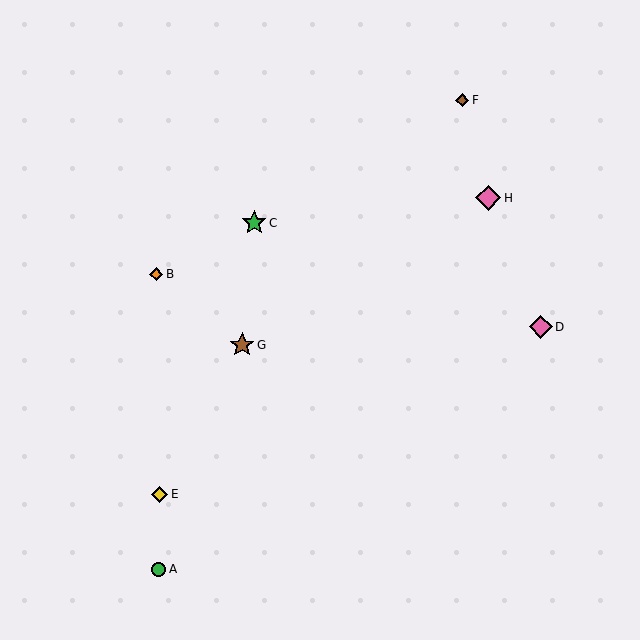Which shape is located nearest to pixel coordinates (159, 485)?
The yellow diamond (labeled E) at (160, 494) is nearest to that location.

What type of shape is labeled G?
Shape G is a brown star.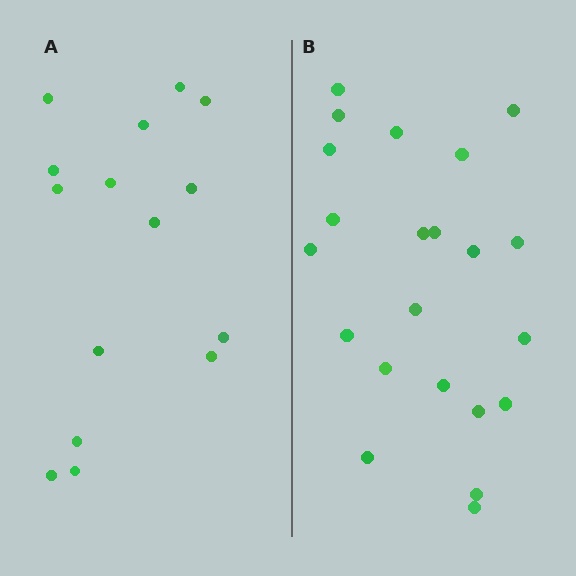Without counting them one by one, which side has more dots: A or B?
Region B (the right region) has more dots.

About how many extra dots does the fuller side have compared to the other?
Region B has roughly 8 or so more dots than region A.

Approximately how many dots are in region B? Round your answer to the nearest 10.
About 20 dots. (The exact count is 22, which rounds to 20.)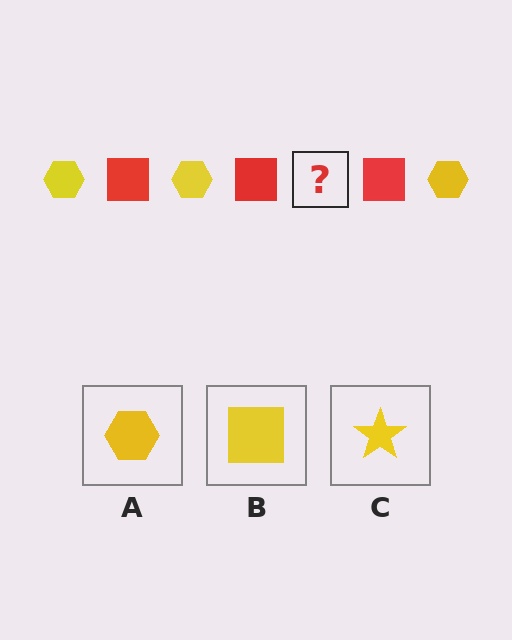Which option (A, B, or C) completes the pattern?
A.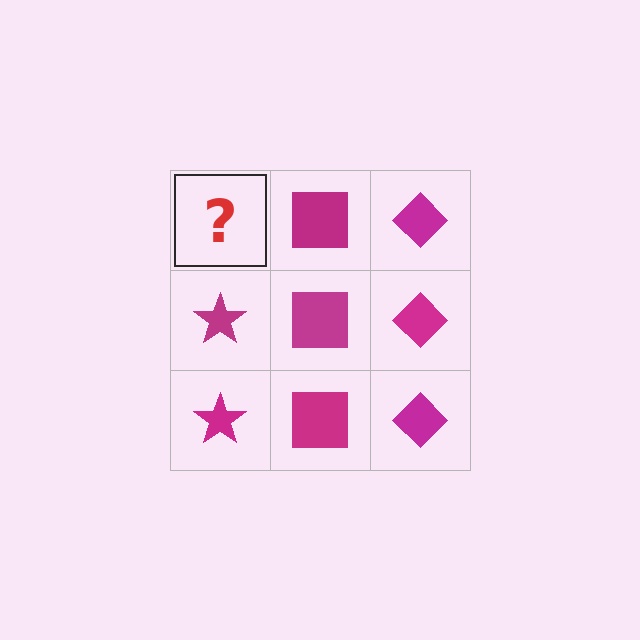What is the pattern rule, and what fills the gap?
The rule is that each column has a consistent shape. The gap should be filled with a magenta star.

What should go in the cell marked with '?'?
The missing cell should contain a magenta star.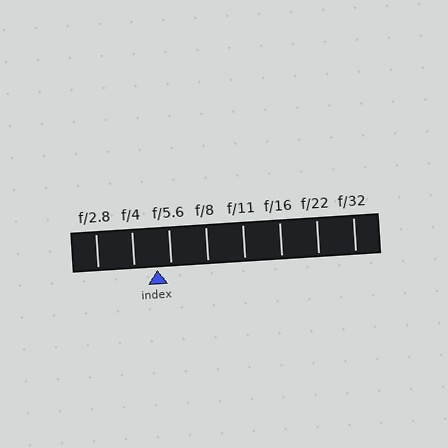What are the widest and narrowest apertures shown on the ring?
The widest aperture shown is f/2.8 and the narrowest is f/32.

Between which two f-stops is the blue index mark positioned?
The index mark is between f/4 and f/5.6.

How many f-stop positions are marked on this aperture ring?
There are 8 f-stop positions marked.